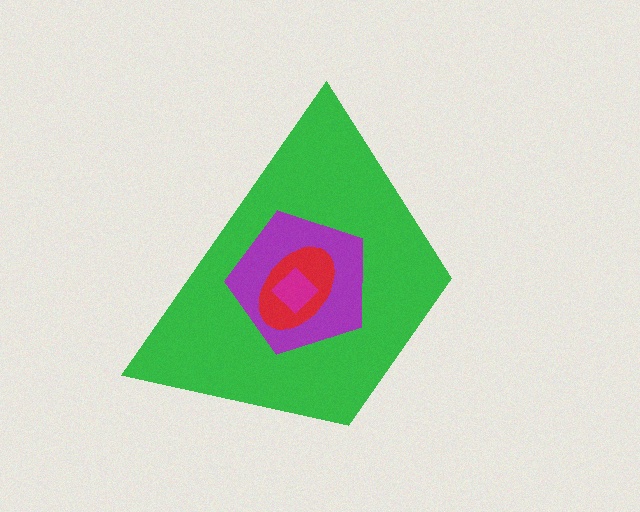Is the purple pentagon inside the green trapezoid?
Yes.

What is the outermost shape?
The green trapezoid.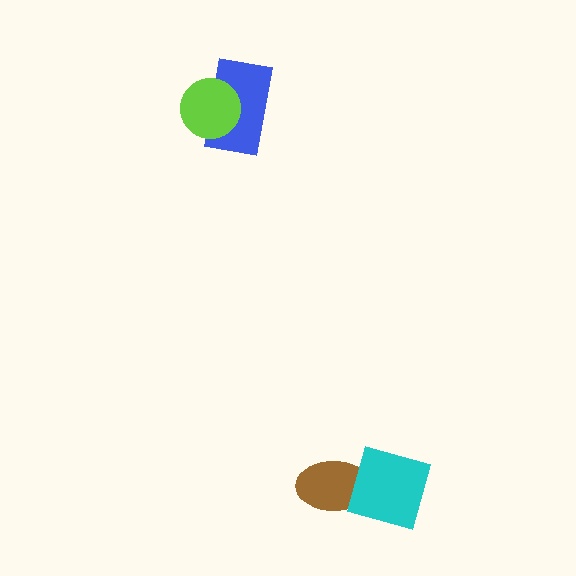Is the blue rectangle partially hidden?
Yes, it is partially covered by another shape.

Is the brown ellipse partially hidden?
Yes, it is partially covered by another shape.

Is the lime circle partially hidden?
No, no other shape covers it.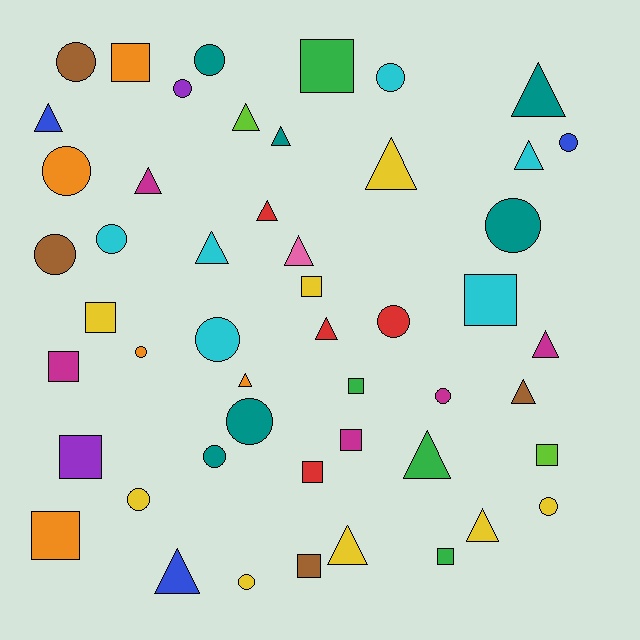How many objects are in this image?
There are 50 objects.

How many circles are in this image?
There are 18 circles.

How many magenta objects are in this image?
There are 5 magenta objects.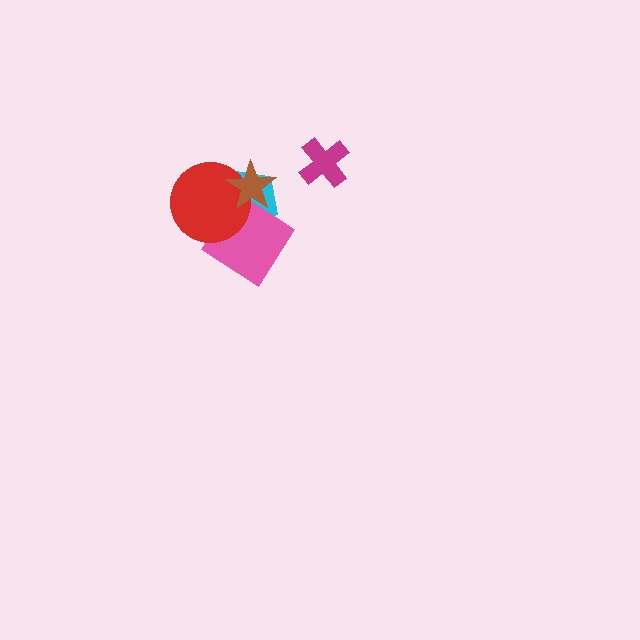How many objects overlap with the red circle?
3 objects overlap with the red circle.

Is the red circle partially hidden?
Yes, it is partially covered by another shape.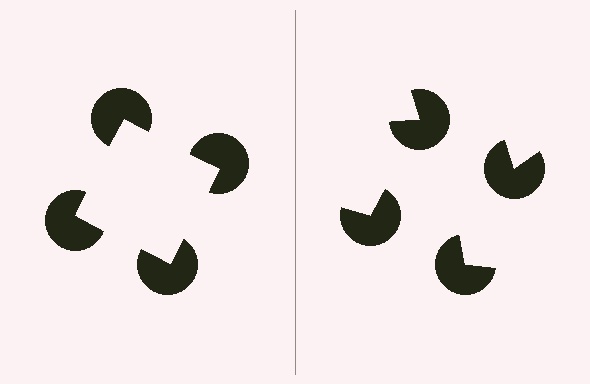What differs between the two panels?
The pac-man discs are positioned identically on both sides; only the wedge orientations differ. On the left they align to a square; on the right they are misaligned.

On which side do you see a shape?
An illusory square appears on the left side. On the right side the wedge cuts are rotated, so no coherent shape forms.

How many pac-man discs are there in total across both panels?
8 — 4 on each side.